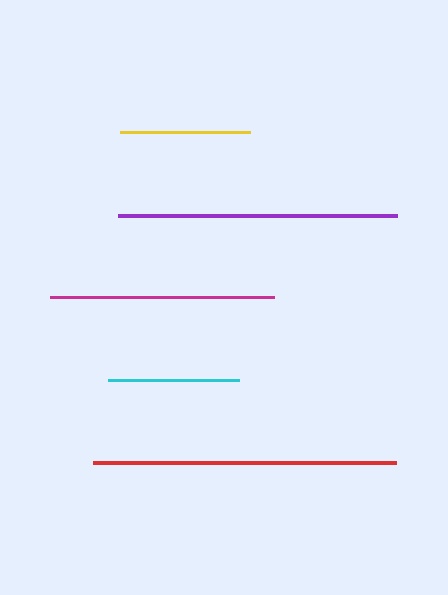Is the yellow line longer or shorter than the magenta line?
The magenta line is longer than the yellow line.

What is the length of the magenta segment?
The magenta segment is approximately 224 pixels long.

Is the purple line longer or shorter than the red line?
The red line is longer than the purple line.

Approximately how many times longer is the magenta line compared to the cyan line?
The magenta line is approximately 1.7 times the length of the cyan line.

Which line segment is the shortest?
The yellow line is the shortest at approximately 130 pixels.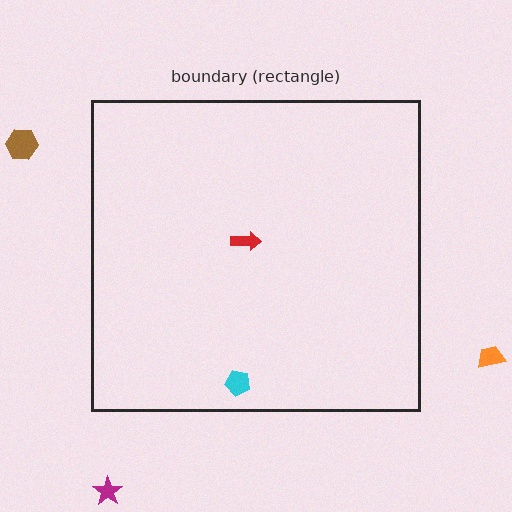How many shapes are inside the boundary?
2 inside, 3 outside.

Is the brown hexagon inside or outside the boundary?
Outside.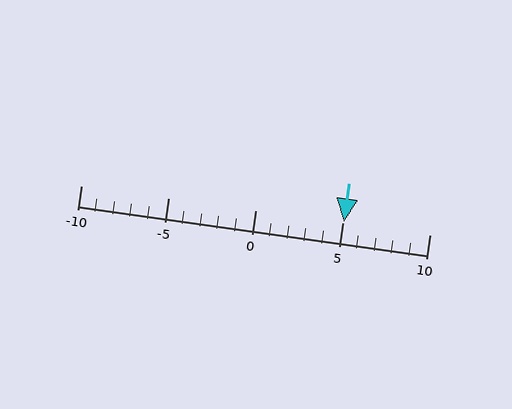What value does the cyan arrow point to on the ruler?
The cyan arrow points to approximately 5.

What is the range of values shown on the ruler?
The ruler shows values from -10 to 10.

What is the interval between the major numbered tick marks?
The major tick marks are spaced 5 units apart.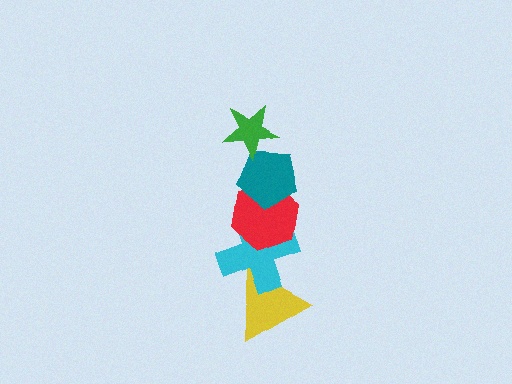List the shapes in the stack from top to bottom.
From top to bottom: the green star, the teal pentagon, the red hexagon, the cyan cross, the yellow triangle.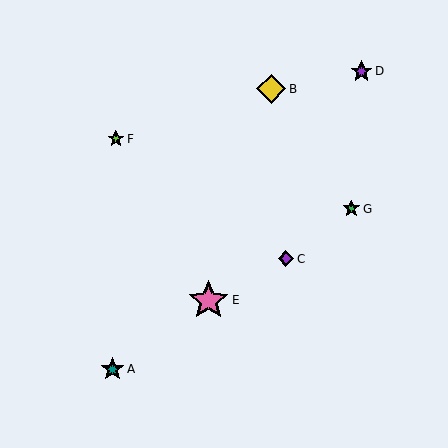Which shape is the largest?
The pink star (labeled E) is the largest.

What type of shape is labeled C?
Shape C is a purple diamond.